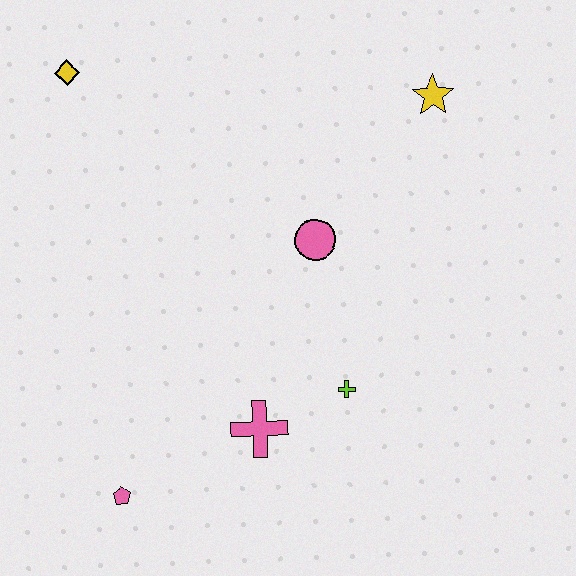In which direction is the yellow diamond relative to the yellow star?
The yellow diamond is to the left of the yellow star.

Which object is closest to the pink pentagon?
The pink cross is closest to the pink pentagon.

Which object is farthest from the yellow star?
The pink pentagon is farthest from the yellow star.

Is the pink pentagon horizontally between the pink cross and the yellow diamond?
Yes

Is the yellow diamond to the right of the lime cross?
No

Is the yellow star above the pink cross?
Yes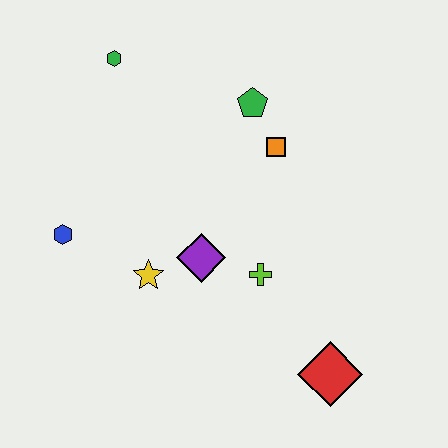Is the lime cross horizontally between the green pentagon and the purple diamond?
No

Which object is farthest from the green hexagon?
The red diamond is farthest from the green hexagon.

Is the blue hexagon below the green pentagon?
Yes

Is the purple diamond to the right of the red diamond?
No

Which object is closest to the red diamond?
The lime cross is closest to the red diamond.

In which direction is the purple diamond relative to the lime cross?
The purple diamond is to the left of the lime cross.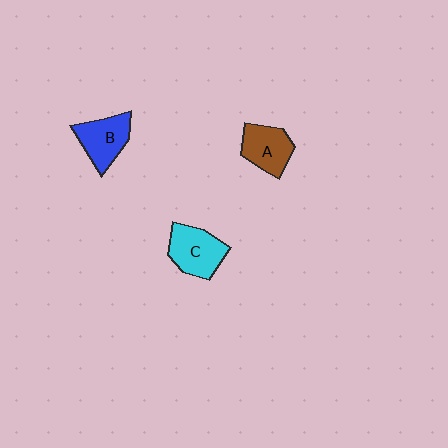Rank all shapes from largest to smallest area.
From largest to smallest: C (cyan), B (blue), A (brown).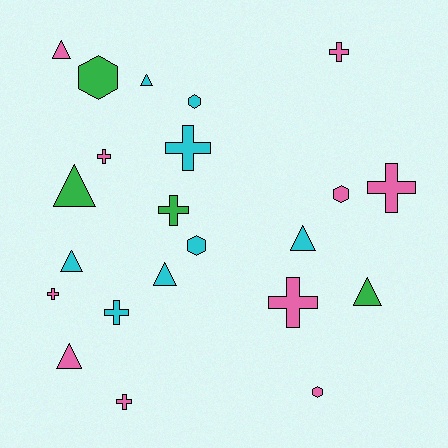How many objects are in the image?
There are 22 objects.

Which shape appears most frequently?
Cross, with 9 objects.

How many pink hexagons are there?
There are 2 pink hexagons.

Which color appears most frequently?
Pink, with 10 objects.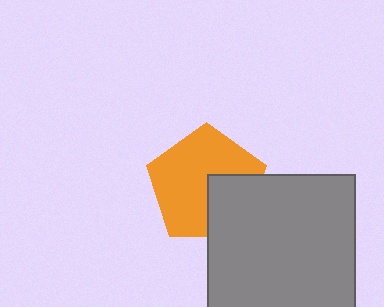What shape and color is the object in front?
The object in front is a gray square.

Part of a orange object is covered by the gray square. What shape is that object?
It is a pentagon.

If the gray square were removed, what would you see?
You would see the complete orange pentagon.